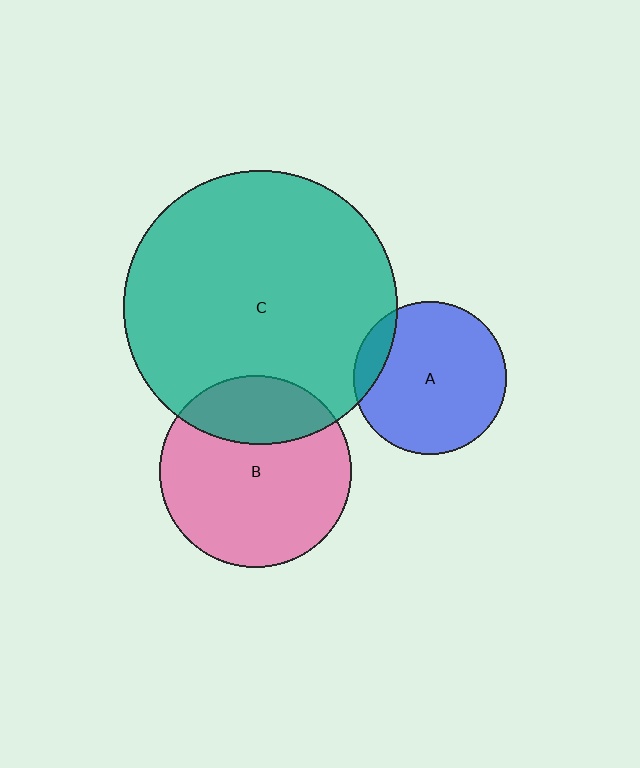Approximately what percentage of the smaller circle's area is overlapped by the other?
Approximately 10%.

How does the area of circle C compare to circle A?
Approximately 3.2 times.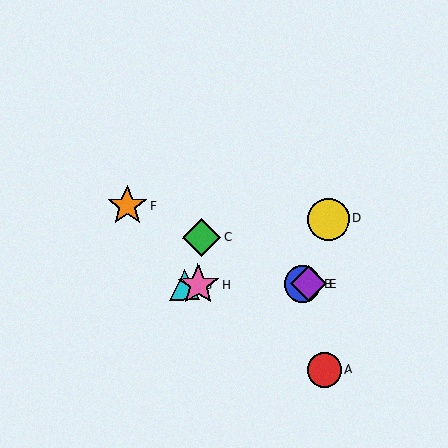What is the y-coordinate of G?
Object G is at y≈285.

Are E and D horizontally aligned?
No, E is at y≈284 and D is at y≈219.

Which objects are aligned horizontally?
Objects B, E, G, H are aligned horizontally.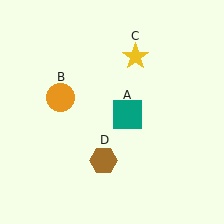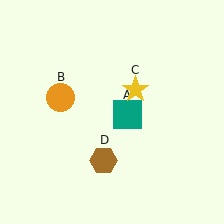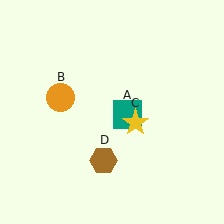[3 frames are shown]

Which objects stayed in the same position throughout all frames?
Teal square (object A) and orange circle (object B) and brown hexagon (object D) remained stationary.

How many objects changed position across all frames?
1 object changed position: yellow star (object C).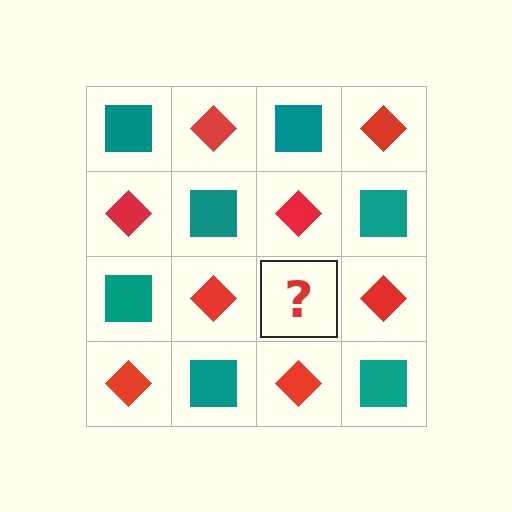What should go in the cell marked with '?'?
The missing cell should contain a teal square.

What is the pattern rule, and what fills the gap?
The rule is that it alternates teal square and red diamond in a checkerboard pattern. The gap should be filled with a teal square.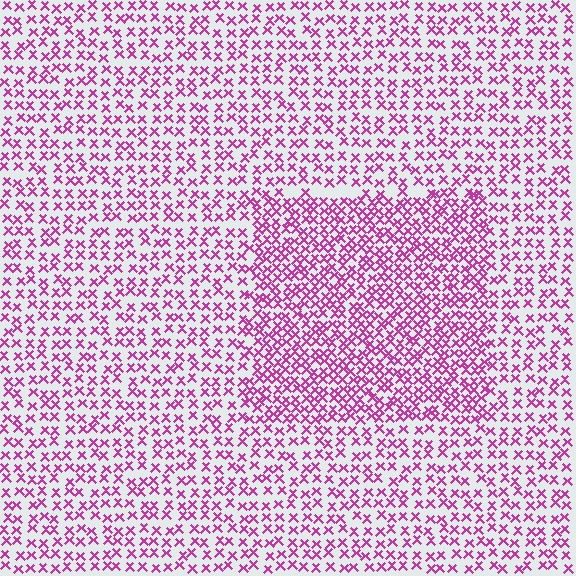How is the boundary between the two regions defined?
The boundary is defined by a change in element density (approximately 1.8x ratio). All elements are the same color, size, and shape.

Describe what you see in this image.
The image contains small magenta elements arranged at two different densities. A rectangle-shaped region is visible where the elements are more densely packed than the surrounding area.